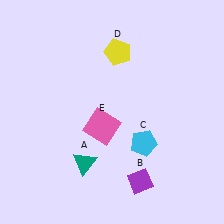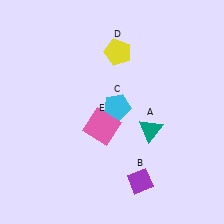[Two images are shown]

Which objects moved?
The objects that moved are: the teal triangle (A), the cyan pentagon (C).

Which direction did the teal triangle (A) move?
The teal triangle (A) moved right.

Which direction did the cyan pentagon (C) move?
The cyan pentagon (C) moved up.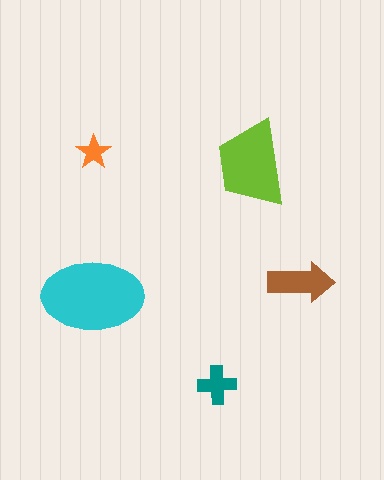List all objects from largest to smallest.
The cyan ellipse, the lime trapezoid, the brown arrow, the teal cross, the orange star.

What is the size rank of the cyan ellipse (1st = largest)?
1st.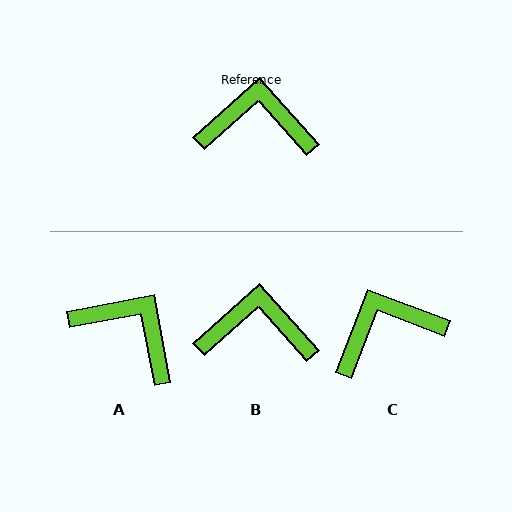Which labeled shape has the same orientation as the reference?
B.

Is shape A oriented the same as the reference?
No, it is off by about 31 degrees.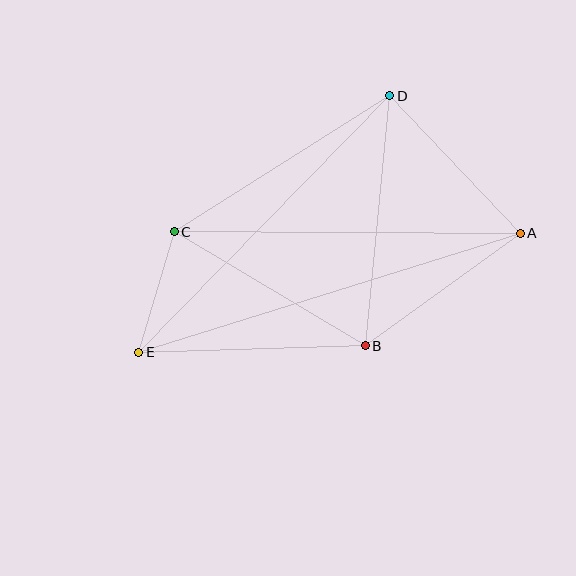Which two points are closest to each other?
Points C and E are closest to each other.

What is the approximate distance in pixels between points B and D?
The distance between B and D is approximately 251 pixels.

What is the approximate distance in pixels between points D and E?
The distance between D and E is approximately 359 pixels.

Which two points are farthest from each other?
Points A and E are farthest from each other.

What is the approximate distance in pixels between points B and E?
The distance between B and E is approximately 227 pixels.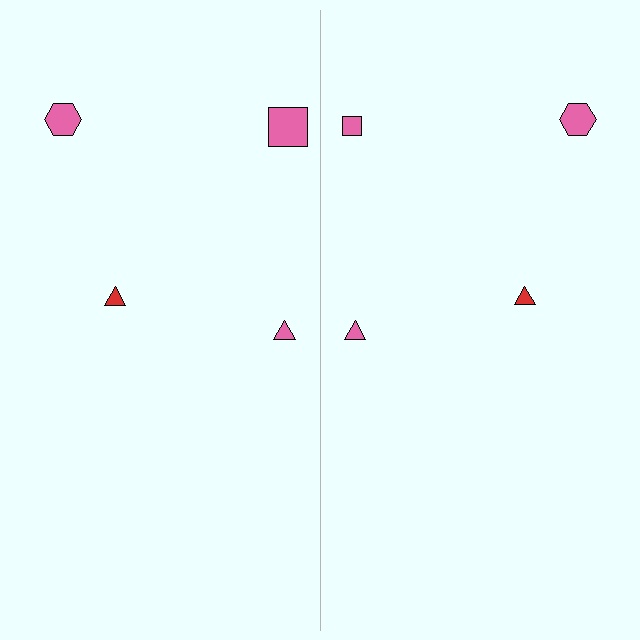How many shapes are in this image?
There are 8 shapes in this image.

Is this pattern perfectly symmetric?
No, the pattern is not perfectly symmetric. The pink square on the right side has a different size than its mirror counterpart.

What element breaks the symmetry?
The pink square on the right side has a different size than its mirror counterpart.